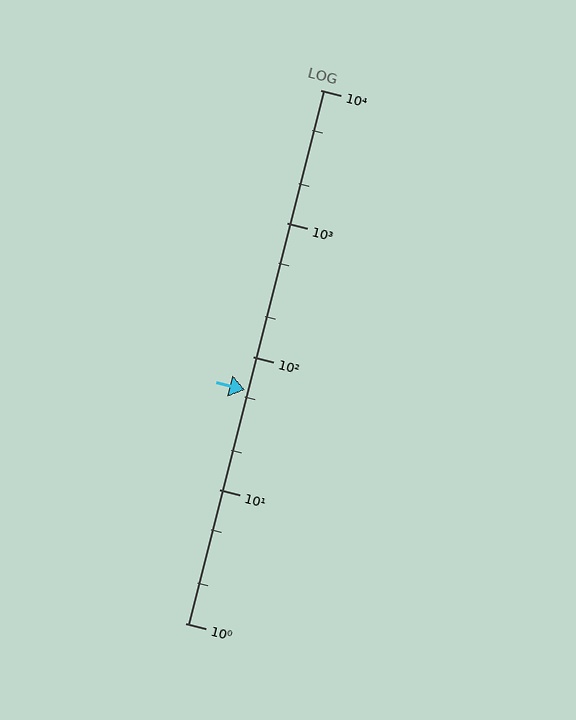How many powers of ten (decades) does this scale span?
The scale spans 4 decades, from 1 to 10000.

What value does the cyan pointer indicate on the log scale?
The pointer indicates approximately 56.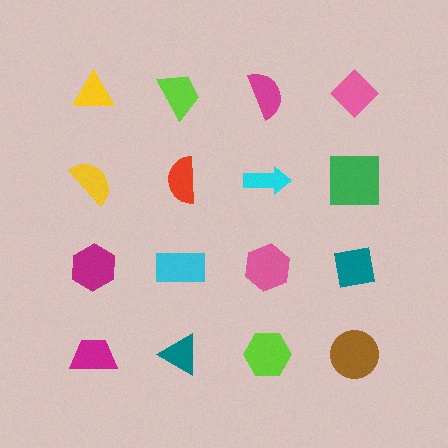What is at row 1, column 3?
A magenta semicircle.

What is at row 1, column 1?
A yellow triangle.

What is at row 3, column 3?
A pink hexagon.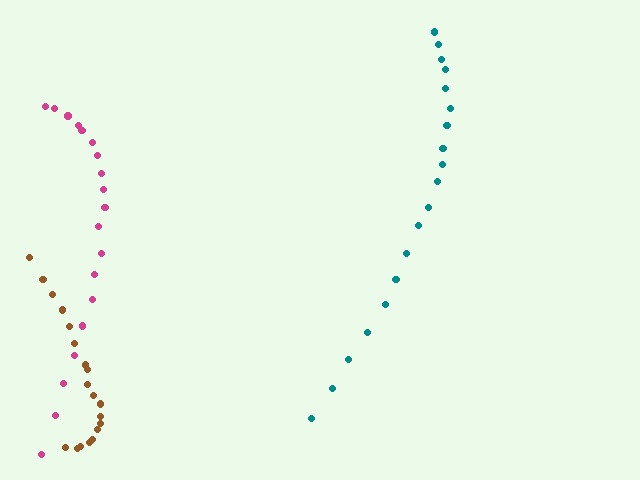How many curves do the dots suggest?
There are 3 distinct paths.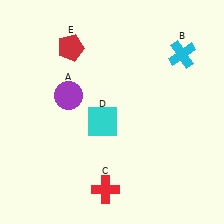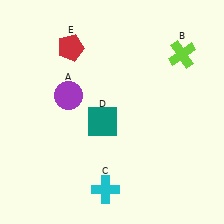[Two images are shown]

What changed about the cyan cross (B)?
In Image 1, B is cyan. In Image 2, it changed to lime.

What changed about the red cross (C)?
In Image 1, C is red. In Image 2, it changed to cyan.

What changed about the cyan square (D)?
In Image 1, D is cyan. In Image 2, it changed to teal.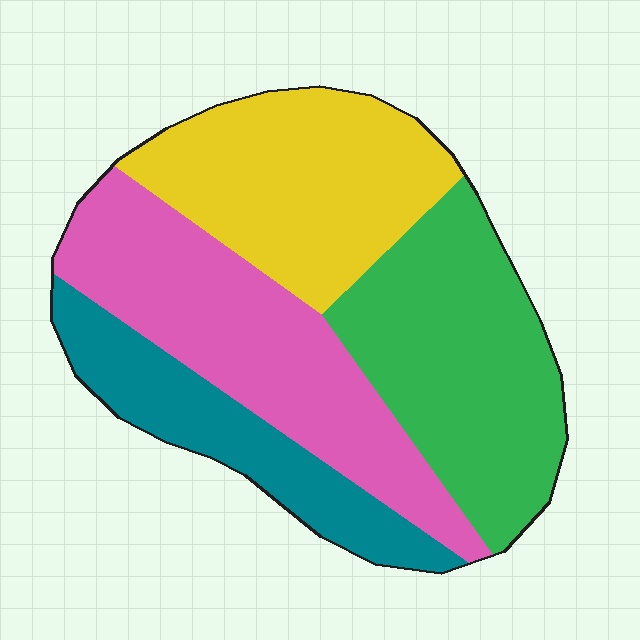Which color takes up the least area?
Teal, at roughly 15%.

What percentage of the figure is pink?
Pink covers 29% of the figure.